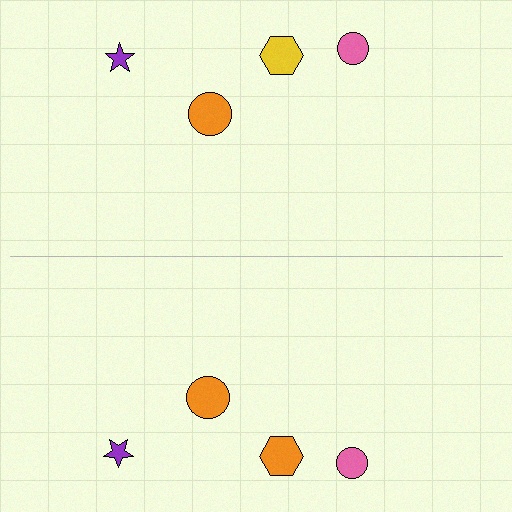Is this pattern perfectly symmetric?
No, the pattern is not perfectly symmetric. The orange hexagon on the bottom side breaks the symmetry — its mirror counterpart is yellow.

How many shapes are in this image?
There are 8 shapes in this image.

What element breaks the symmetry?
The orange hexagon on the bottom side breaks the symmetry — its mirror counterpart is yellow.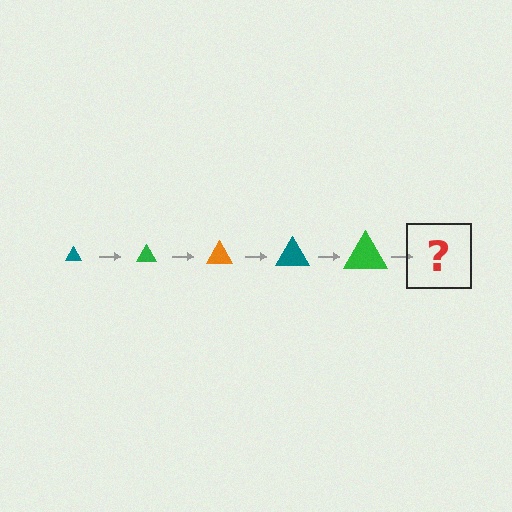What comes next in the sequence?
The next element should be an orange triangle, larger than the previous one.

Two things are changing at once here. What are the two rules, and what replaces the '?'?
The two rules are that the triangle grows larger each step and the color cycles through teal, green, and orange. The '?' should be an orange triangle, larger than the previous one.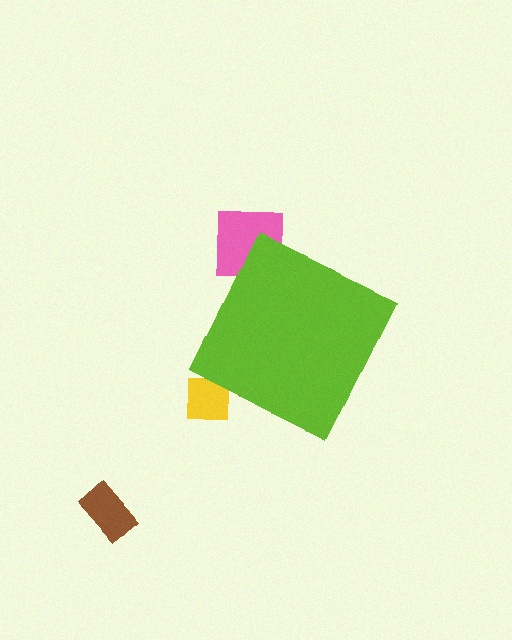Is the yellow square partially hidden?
Yes, the yellow square is partially hidden behind the lime diamond.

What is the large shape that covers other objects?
A lime diamond.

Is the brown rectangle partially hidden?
No, the brown rectangle is fully visible.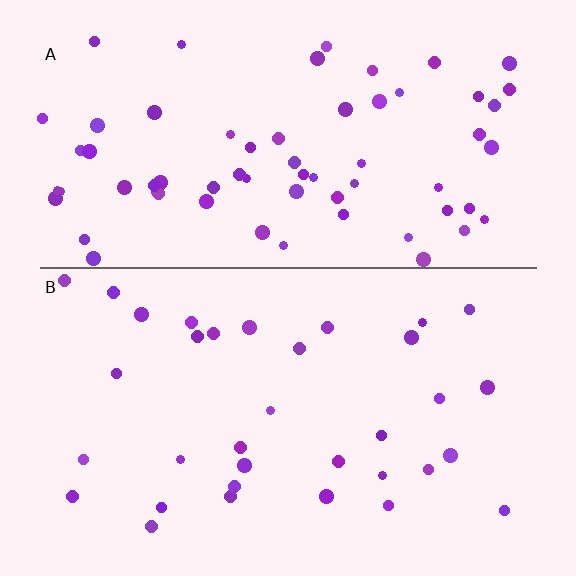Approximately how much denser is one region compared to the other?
Approximately 1.9× — region A over region B.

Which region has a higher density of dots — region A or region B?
A (the top).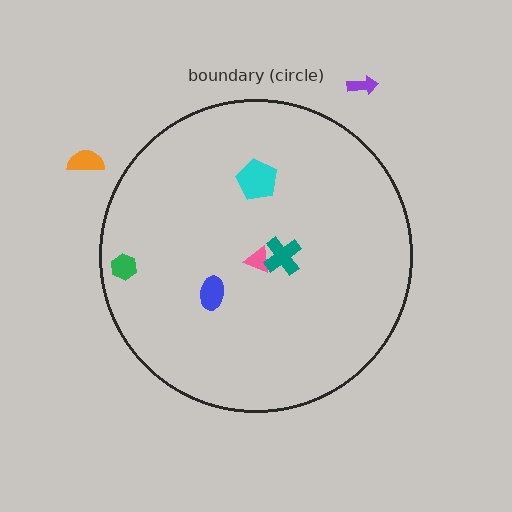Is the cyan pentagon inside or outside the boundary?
Inside.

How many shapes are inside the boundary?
5 inside, 2 outside.